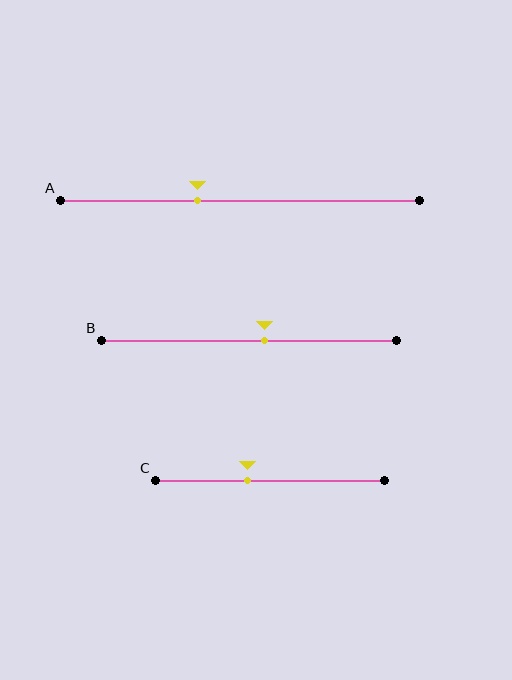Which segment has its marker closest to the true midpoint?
Segment B has its marker closest to the true midpoint.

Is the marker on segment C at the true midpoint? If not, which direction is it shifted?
No, the marker on segment C is shifted to the left by about 10% of the segment length.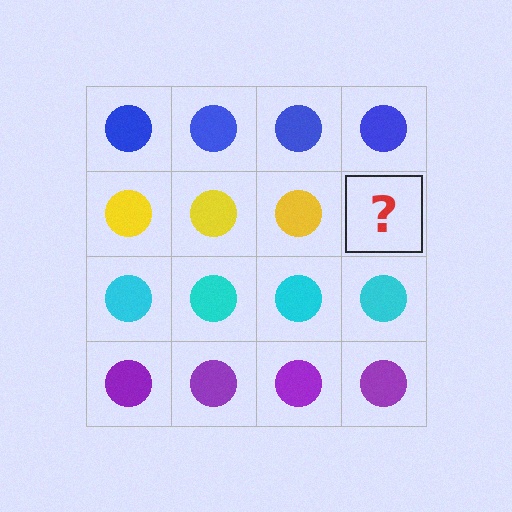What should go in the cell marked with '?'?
The missing cell should contain a yellow circle.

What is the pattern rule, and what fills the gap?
The rule is that each row has a consistent color. The gap should be filled with a yellow circle.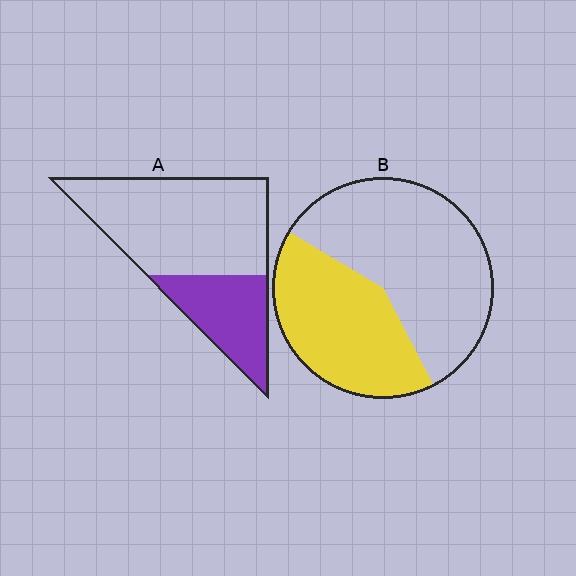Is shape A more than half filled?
No.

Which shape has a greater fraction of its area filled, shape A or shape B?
Shape B.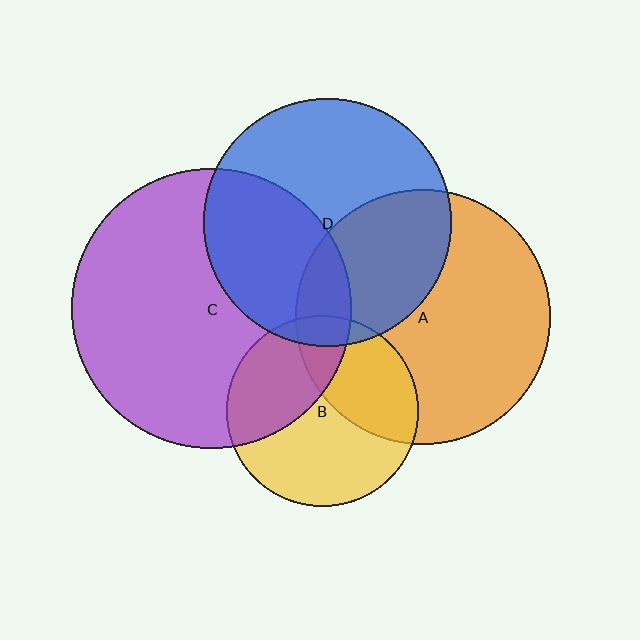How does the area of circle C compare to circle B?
Approximately 2.1 times.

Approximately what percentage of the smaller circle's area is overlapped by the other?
Approximately 40%.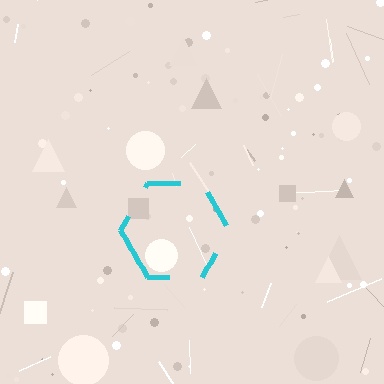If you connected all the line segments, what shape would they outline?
They would outline a hexagon.